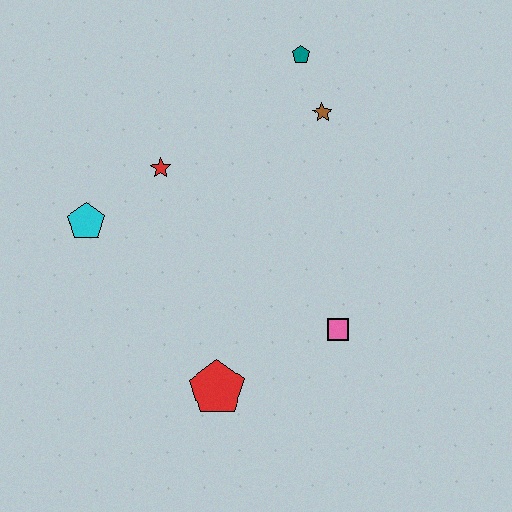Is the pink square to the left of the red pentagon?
No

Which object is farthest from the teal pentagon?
The red pentagon is farthest from the teal pentagon.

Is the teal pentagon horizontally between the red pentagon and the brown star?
Yes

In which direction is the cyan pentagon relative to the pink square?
The cyan pentagon is to the left of the pink square.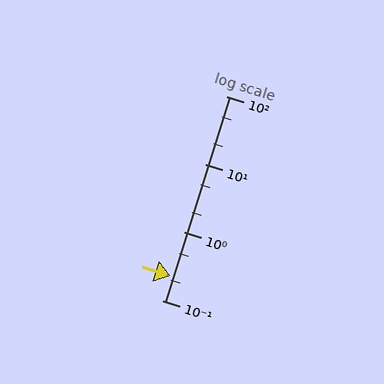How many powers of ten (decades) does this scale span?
The scale spans 3 decades, from 0.1 to 100.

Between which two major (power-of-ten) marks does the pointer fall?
The pointer is between 0.1 and 1.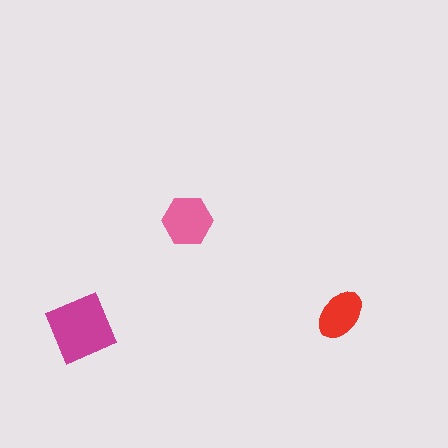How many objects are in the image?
There are 3 objects in the image.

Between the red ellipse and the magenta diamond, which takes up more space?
The magenta diamond.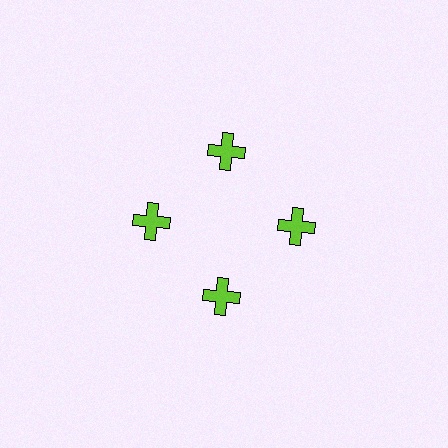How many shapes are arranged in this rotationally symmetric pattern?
There are 4 shapes, arranged in 4 groups of 1.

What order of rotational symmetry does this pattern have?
This pattern has 4-fold rotational symmetry.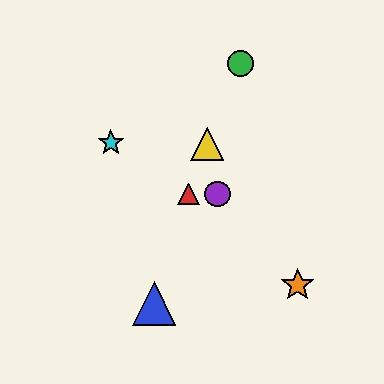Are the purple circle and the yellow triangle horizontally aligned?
No, the purple circle is at y≈194 and the yellow triangle is at y≈144.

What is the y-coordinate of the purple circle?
The purple circle is at y≈194.